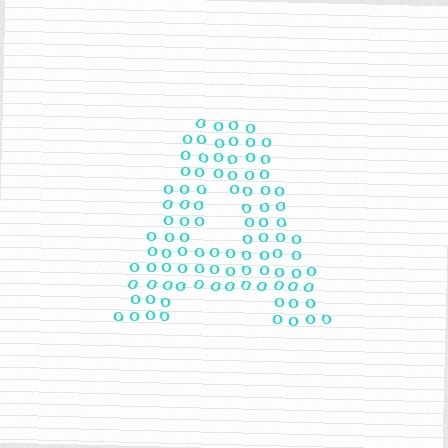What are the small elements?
The small elements are letter O's.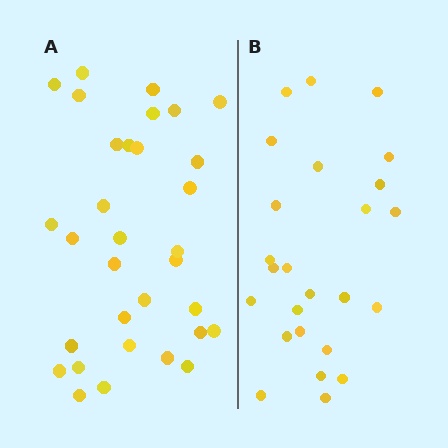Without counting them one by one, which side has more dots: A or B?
Region A (the left region) has more dots.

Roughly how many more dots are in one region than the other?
Region A has roughly 8 or so more dots than region B.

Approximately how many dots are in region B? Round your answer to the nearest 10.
About 20 dots. (The exact count is 25, which rounds to 20.)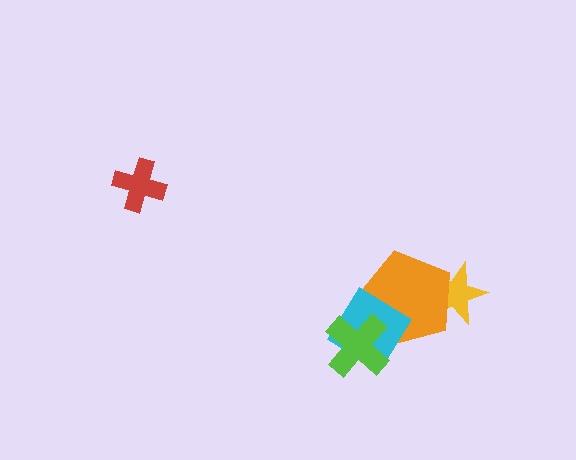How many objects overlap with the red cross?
0 objects overlap with the red cross.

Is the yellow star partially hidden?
Yes, it is partially covered by another shape.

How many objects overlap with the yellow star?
1 object overlaps with the yellow star.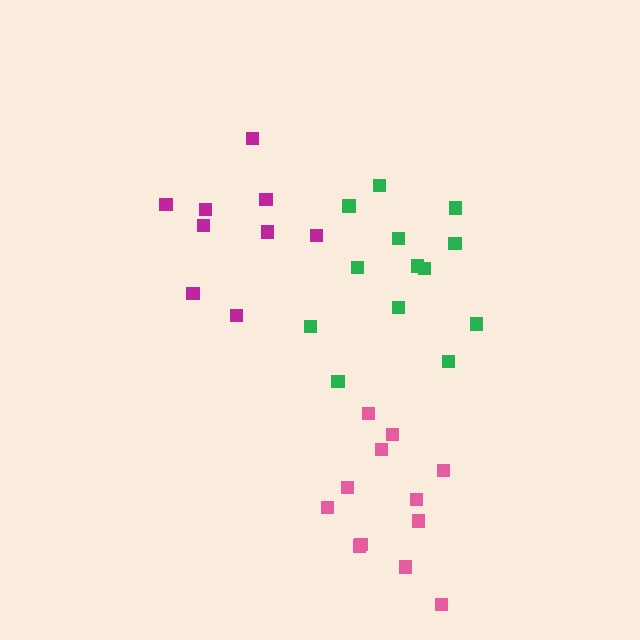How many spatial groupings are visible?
There are 3 spatial groupings.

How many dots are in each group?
Group 1: 12 dots, Group 2: 9 dots, Group 3: 13 dots (34 total).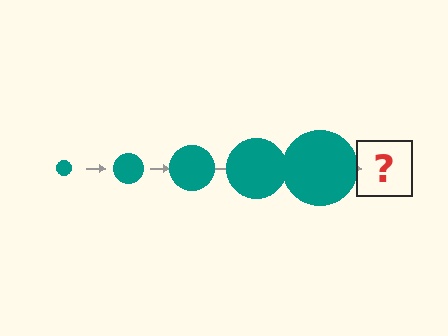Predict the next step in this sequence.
The next step is a teal circle, larger than the previous one.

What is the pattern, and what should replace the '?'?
The pattern is that the circle gets progressively larger each step. The '?' should be a teal circle, larger than the previous one.